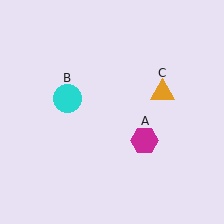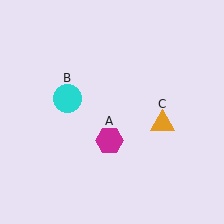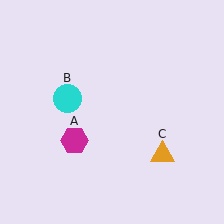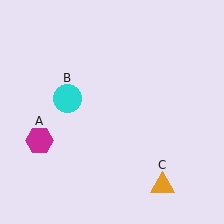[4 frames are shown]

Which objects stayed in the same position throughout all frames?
Cyan circle (object B) remained stationary.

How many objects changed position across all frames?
2 objects changed position: magenta hexagon (object A), orange triangle (object C).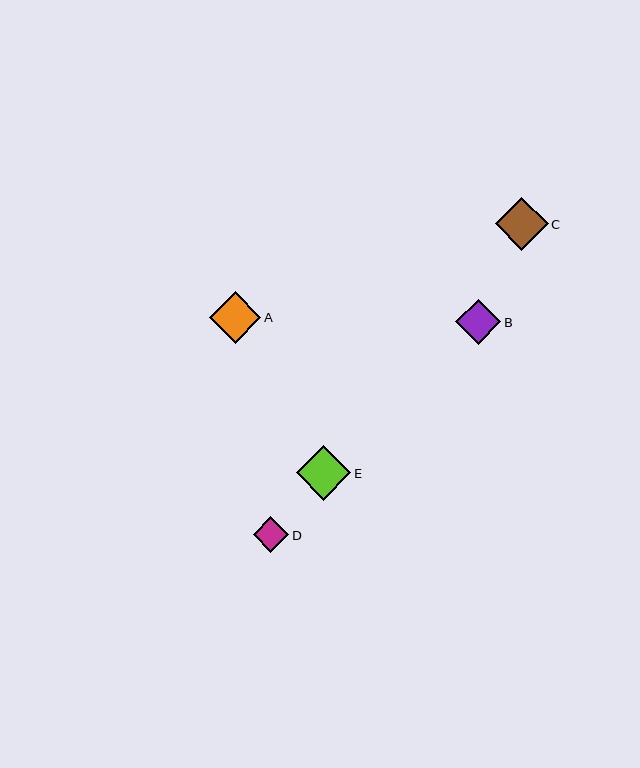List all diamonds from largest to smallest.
From largest to smallest: E, C, A, B, D.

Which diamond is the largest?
Diamond E is the largest with a size of approximately 55 pixels.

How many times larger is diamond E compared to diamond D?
Diamond E is approximately 1.5 times the size of diamond D.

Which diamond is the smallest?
Diamond D is the smallest with a size of approximately 35 pixels.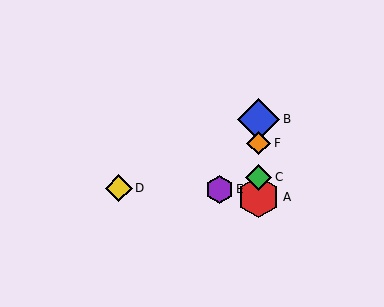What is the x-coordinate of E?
Object E is at x≈219.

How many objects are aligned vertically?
4 objects (A, B, C, F) are aligned vertically.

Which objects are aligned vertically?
Objects A, B, C, F are aligned vertically.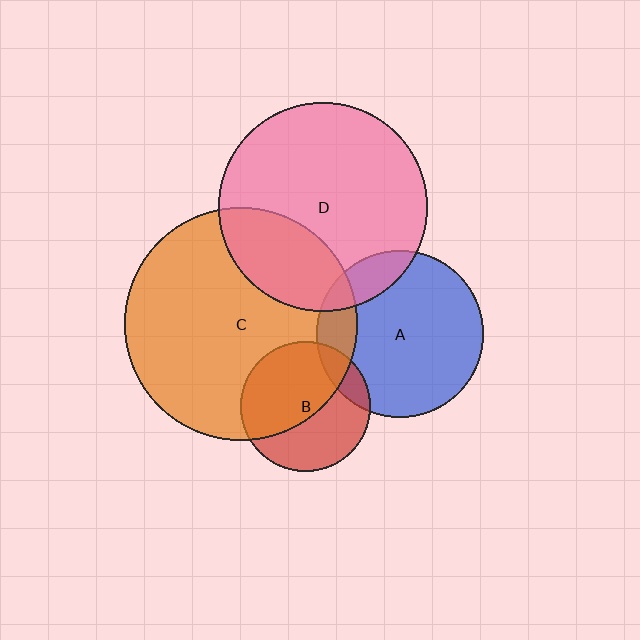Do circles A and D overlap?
Yes.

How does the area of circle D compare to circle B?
Approximately 2.6 times.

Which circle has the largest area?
Circle C (orange).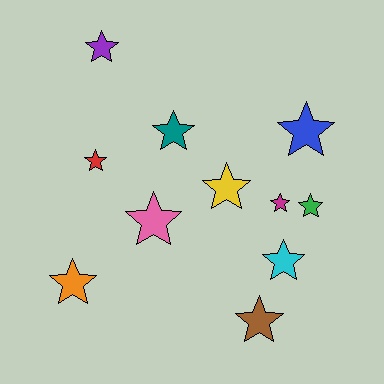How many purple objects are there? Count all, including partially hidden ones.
There is 1 purple object.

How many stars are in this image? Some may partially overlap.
There are 11 stars.